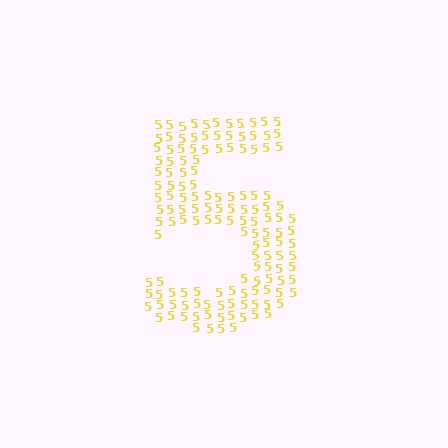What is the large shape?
The large shape is the digit 5.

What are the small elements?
The small elements are digit 5's.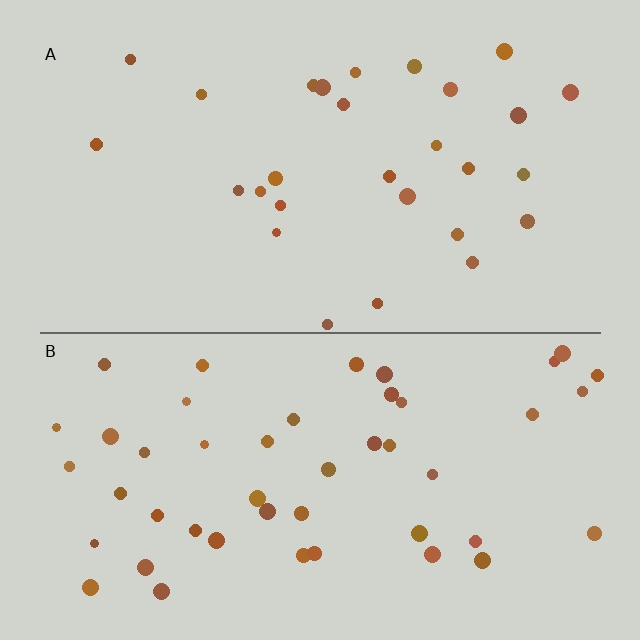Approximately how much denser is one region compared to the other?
Approximately 1.7× — region B over region A.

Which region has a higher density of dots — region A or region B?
B (the bottom).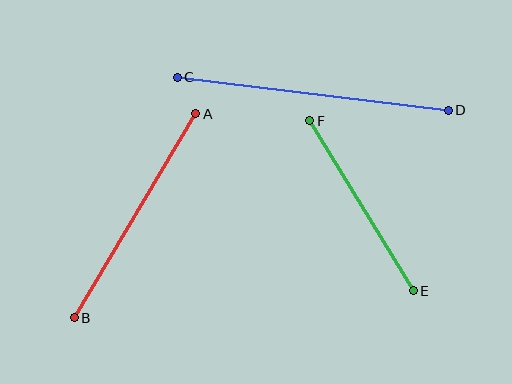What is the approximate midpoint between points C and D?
The midpoint is at approximately (313, 94) pixels.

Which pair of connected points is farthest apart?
Points C and D are farthest apart.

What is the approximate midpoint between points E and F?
The midpoint is at approximately (361, 206) pixels.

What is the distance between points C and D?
The distance is approximately 273 pixels.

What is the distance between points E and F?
The distance is approximately 199 pixels.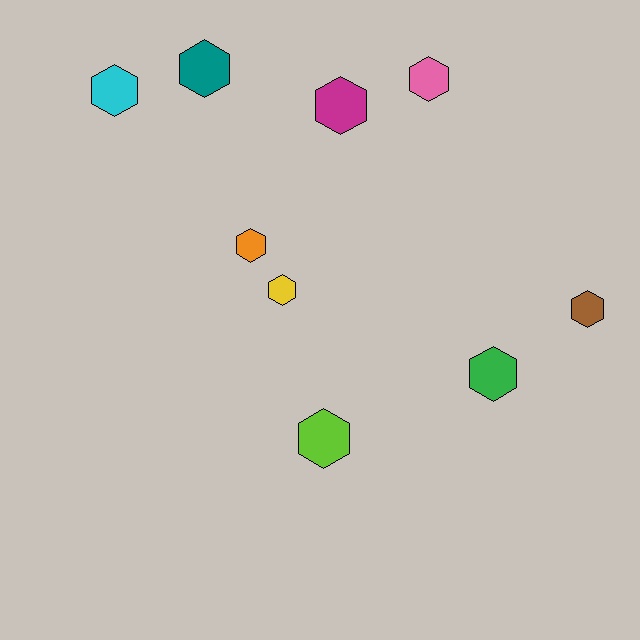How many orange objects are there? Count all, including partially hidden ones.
There is 1 orange object.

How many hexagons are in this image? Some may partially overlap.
There are 9 hexagons.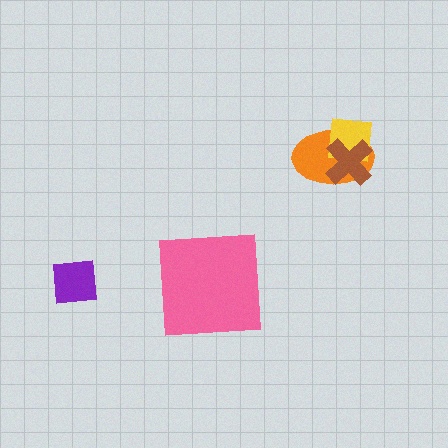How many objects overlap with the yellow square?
2 objects overlap with the yellow square.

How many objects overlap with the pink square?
0 objects overlap with the pink square.